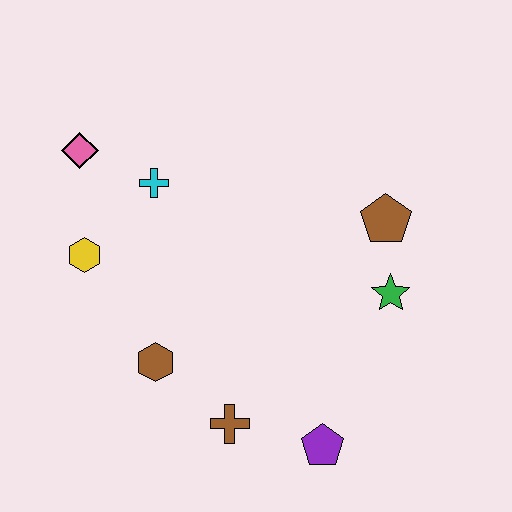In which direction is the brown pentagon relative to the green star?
The brown pentagon is above the green star.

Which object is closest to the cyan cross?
The pink diamond is closest to the cyan cross.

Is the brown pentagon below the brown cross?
No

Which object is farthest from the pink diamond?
The purple pentagon is farthest from the pink diamond.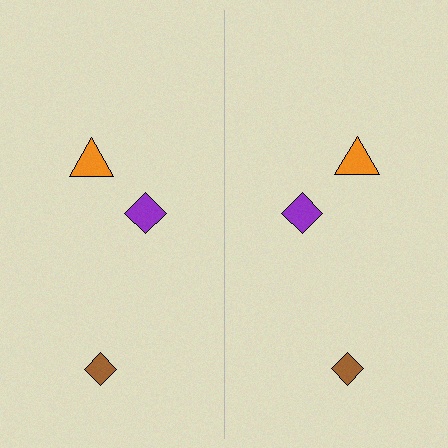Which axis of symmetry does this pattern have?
The pattern has a vertical axis of symmetry running through the center of the image.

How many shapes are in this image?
There are 6 shapes in this image.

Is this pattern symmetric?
Yes, this pattern has bilateral (reflection) symmetry.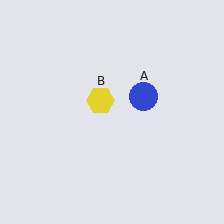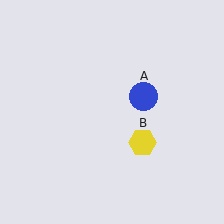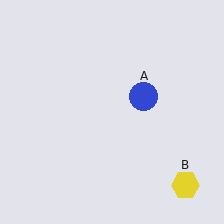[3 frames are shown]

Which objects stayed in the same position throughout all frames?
Blue circle (object A) remained stationary.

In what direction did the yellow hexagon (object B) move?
The yellow hexagon (object B) moved down and to the right.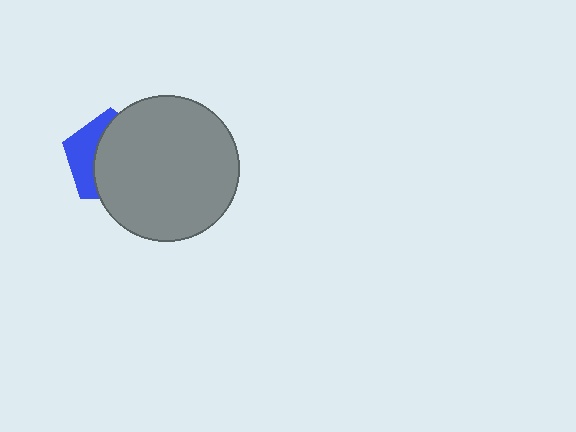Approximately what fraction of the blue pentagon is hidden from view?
Roughly 65% of the blue pentagon is hidden behind the gray circle.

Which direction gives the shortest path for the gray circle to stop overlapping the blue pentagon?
Moving right gives the shortest separation.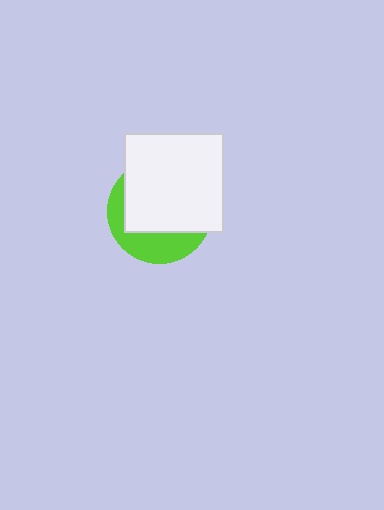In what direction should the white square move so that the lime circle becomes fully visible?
The white square should move toward the upper-right. That is the shortest direction to clear the overlap and leave the lime circle fully visible.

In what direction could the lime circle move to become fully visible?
The lime circle could move toward the lower-left. That would shift it out from behind the white square entirely.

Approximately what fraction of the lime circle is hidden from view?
Roughly 67% of the lime circle is hidden behind the white square.